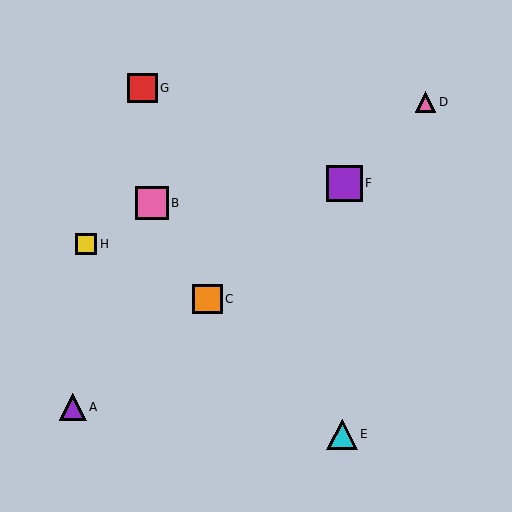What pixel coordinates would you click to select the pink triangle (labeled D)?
Click at (426, 102) to select the pink triangle D.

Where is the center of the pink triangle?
The center of the pink triangle is at (426, 102).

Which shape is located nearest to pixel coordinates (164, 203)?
The pink square (labeled B) at (152, 203) is nearest to that location.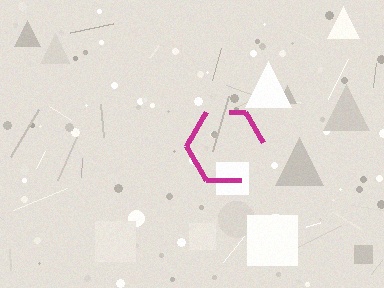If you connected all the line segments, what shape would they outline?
They would outline a hexagon.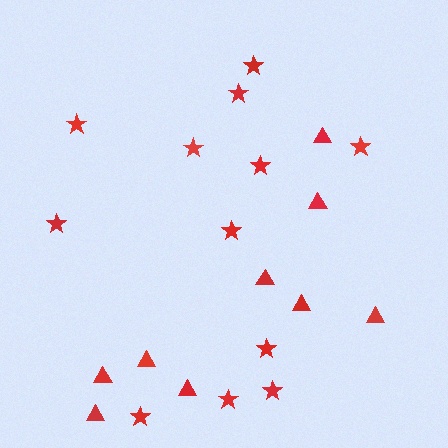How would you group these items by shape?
There are 2 groups: one group of stars (12) and one group of triangles (9).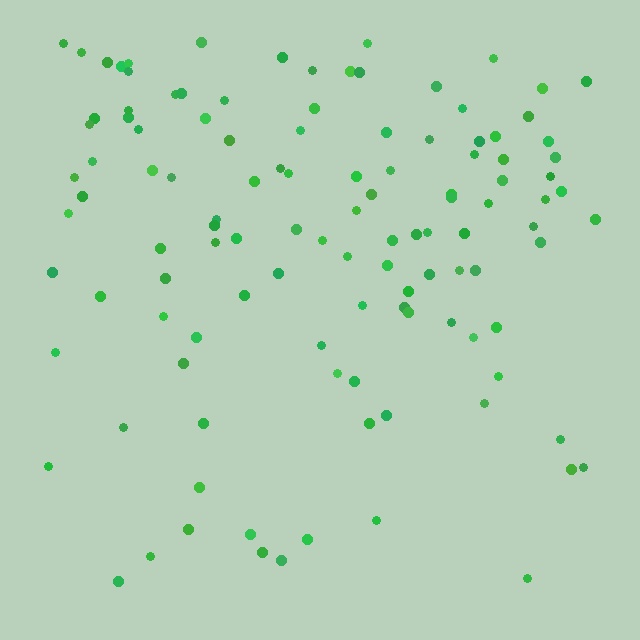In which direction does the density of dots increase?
From bottom to top, with the top side densest.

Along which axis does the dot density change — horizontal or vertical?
Vertical.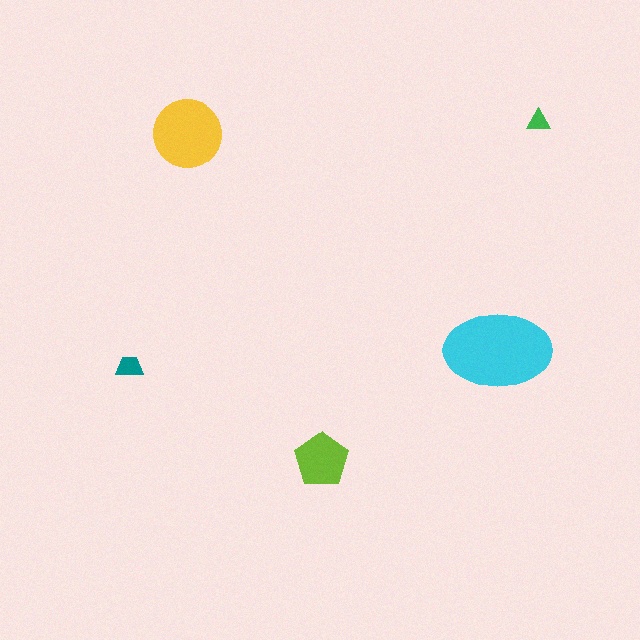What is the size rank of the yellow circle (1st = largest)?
2nd.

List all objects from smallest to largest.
The green triangle, the teal trapezoid, the lime pentagon, the yellow circle, the cyan ellipse.